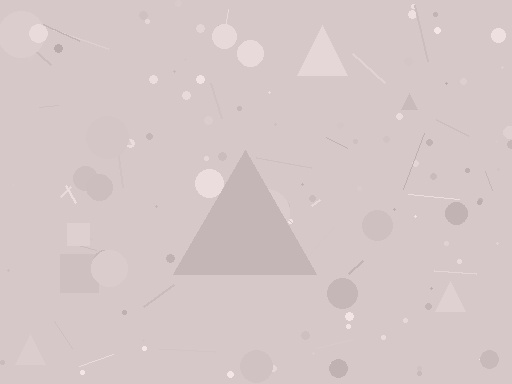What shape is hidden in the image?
A triangle is hidden in the image.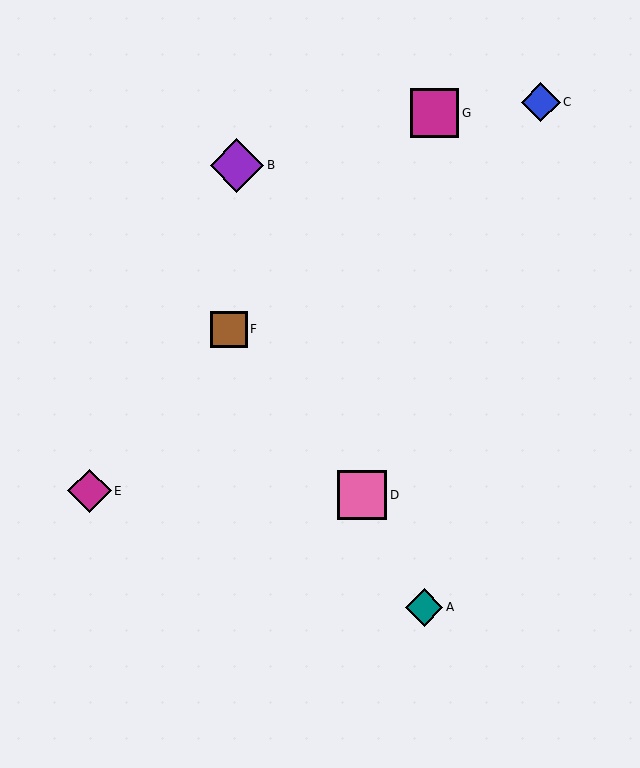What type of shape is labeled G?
Shape G is a magenta square.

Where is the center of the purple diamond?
The center of the purple diamond is at (237, 165).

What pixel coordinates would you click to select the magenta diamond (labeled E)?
Click at (89, 491) to select the magenta diamond E.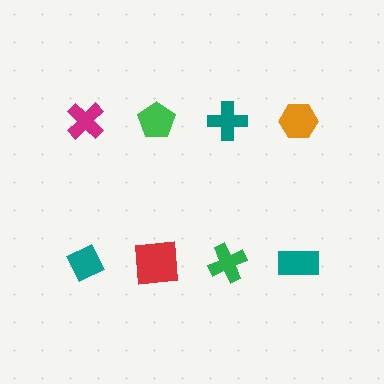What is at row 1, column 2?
A green pentagon.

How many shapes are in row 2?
4 shapes.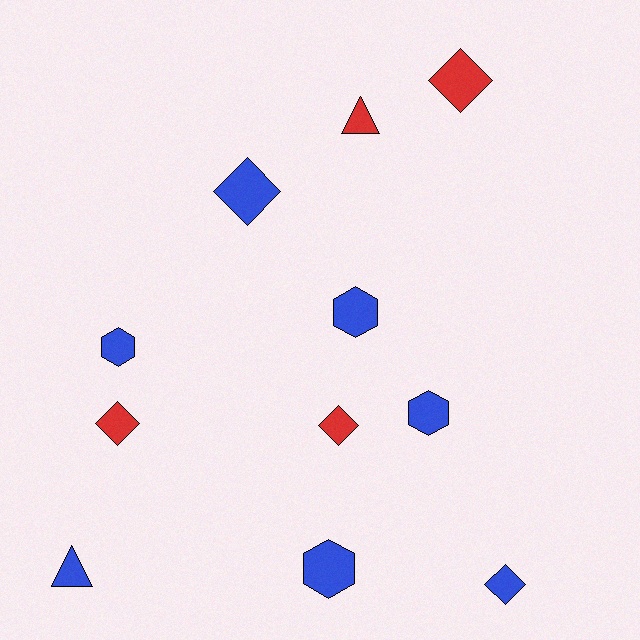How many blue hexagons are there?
There are 4 blue hexagons.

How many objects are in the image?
There are 11 objects.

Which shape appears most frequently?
Diamond, with 5 objects.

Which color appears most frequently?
Blue, with 7 objects.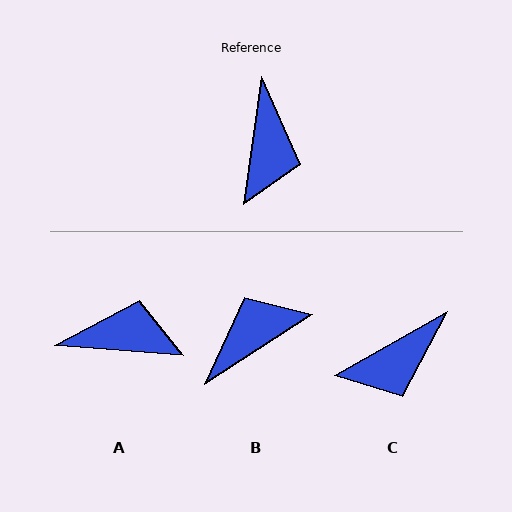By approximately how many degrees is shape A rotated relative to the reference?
Approximately 93 degrees counter-clockwise.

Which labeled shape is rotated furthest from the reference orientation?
B, about 131 degrees away.